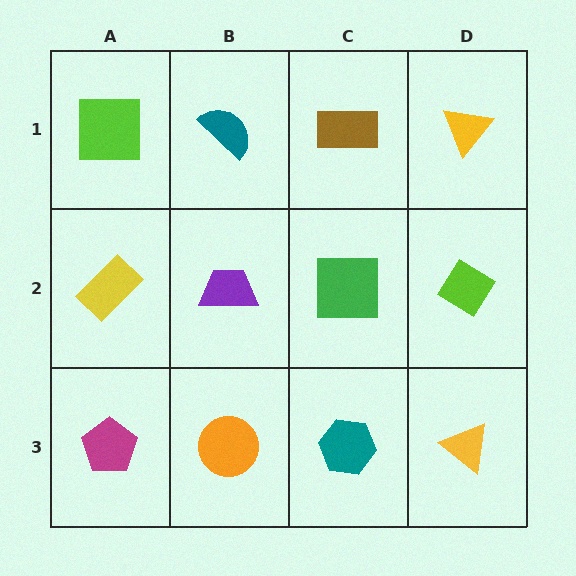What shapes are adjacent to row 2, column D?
A yellow triangle (row 1, column D), a yellow triangle (row 3, column D), a green square (row 2, column C).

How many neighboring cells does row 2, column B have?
4.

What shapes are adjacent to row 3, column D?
A lime diamond (row 2, column D), a teal hexagon (row 3, column C).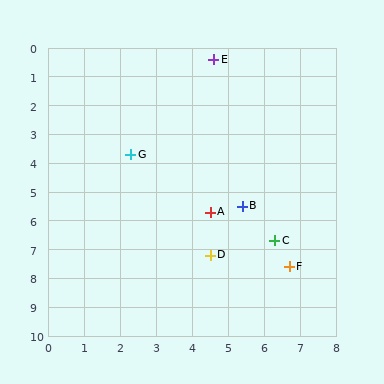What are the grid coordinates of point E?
Point E is at approximately (4.6, 0.4).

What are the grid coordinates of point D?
Point D is at approximately (4.5, 7.2).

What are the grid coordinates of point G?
Point G is at approximately (2.3, 3.7).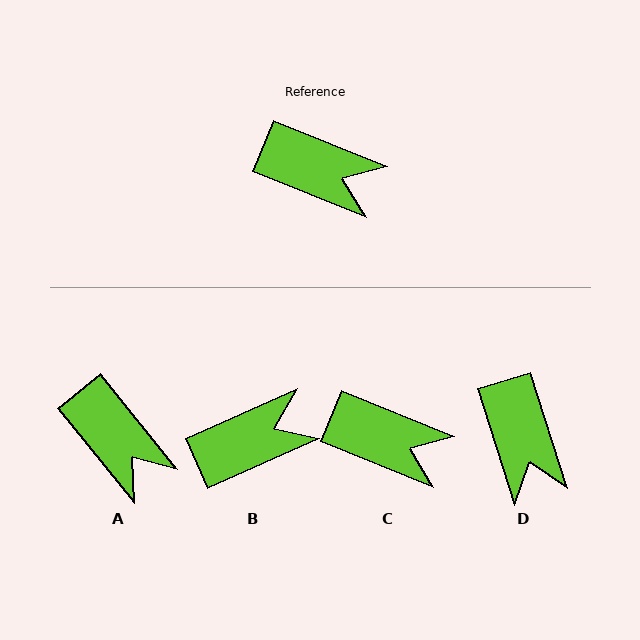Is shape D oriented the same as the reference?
No, it is off by about 50 degrees.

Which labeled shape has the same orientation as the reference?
C.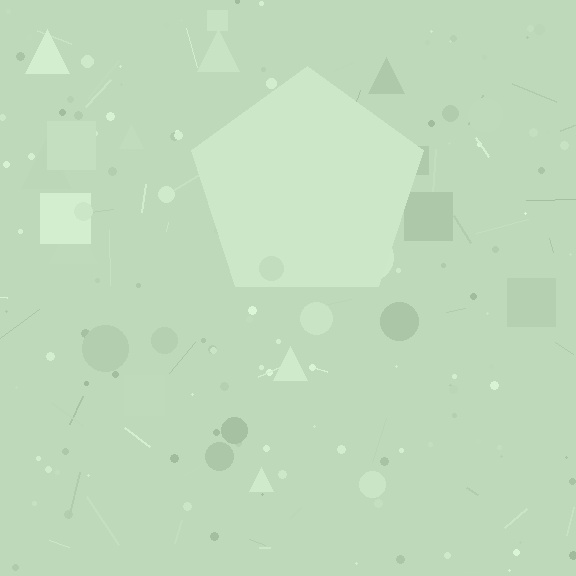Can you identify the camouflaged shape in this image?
The camouflaged shape is a pentagon.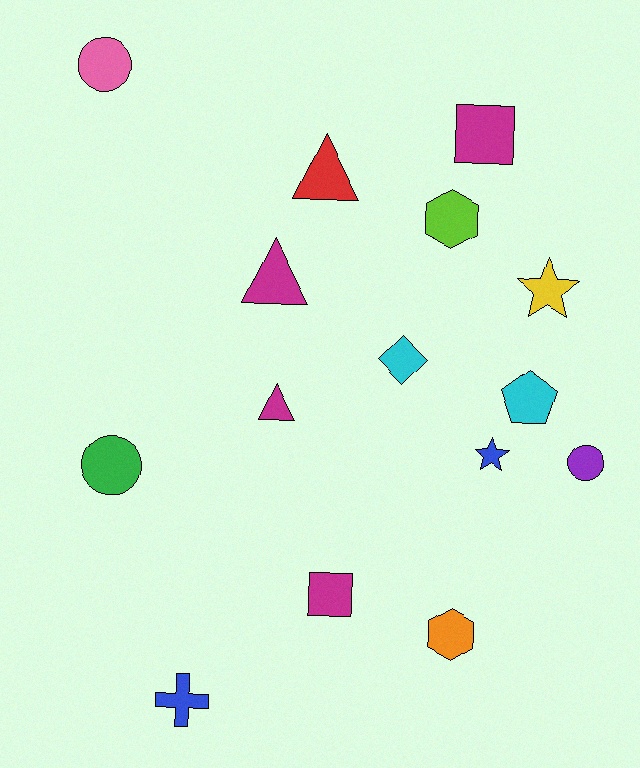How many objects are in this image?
There are 15 objects.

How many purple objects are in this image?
There is 1 purple object.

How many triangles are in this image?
There are 3 triangles.